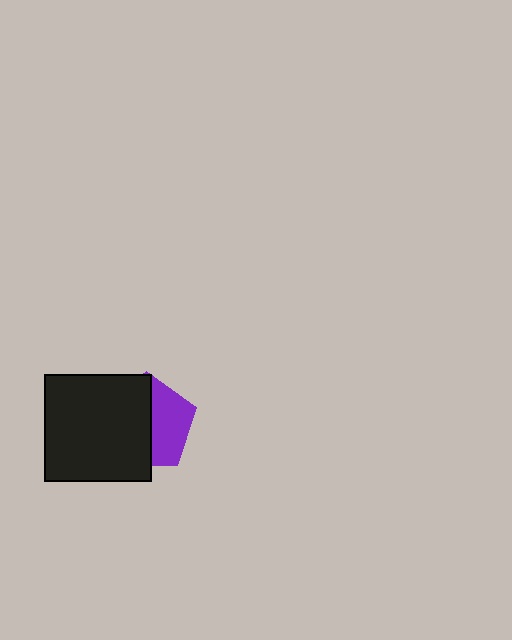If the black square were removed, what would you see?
You would see the complete purple pentagon.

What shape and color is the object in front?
The object in front is a black square.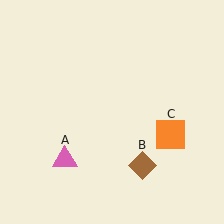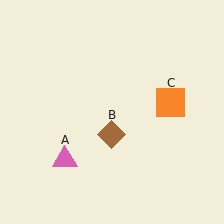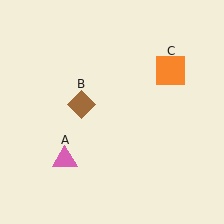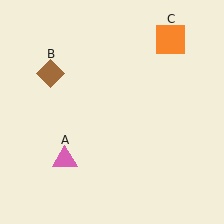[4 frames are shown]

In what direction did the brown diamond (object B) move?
The brown diamond (object B) moved up and to the left.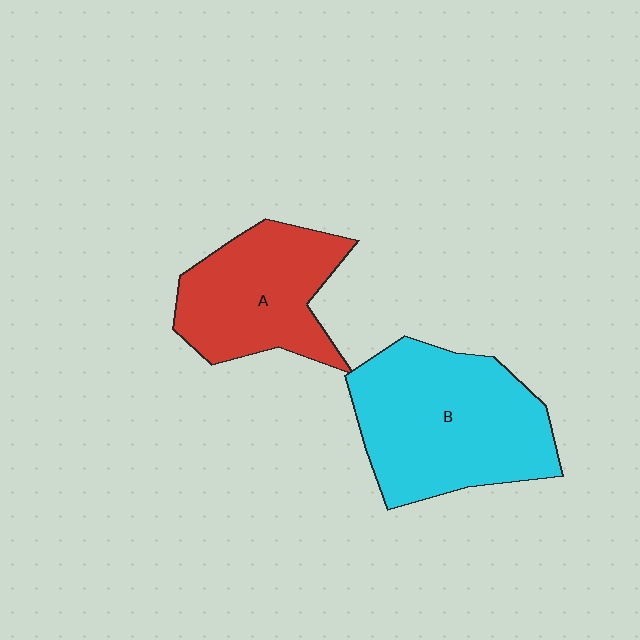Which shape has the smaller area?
Shape A (red).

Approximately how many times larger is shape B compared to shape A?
Approximately 1.4 times.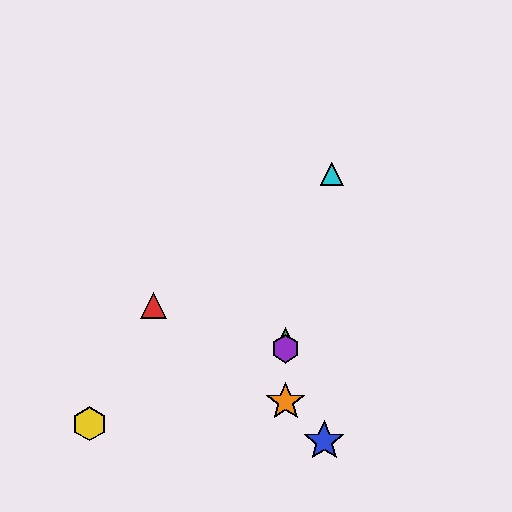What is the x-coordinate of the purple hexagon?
The purple hexagon is at x≈286.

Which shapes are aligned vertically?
The green triangle, the purple hexagon, the orange star are aligned vertically.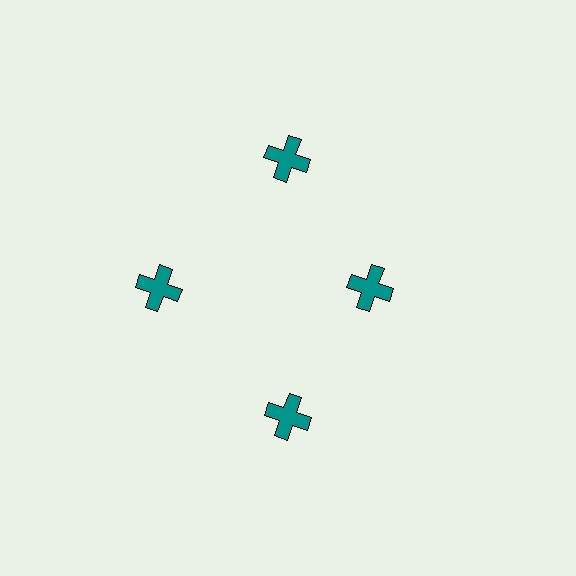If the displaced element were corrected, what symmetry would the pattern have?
It would have 4-fold rotational symmetry — the pattern would map onto itself every 90 degrees.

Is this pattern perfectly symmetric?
No. The 4 teal crosses are arranged in a ring, but one element near the 3 o'clock position is pulled inward toward the center, breaking the 4-fold rotational symmetry.